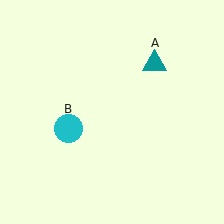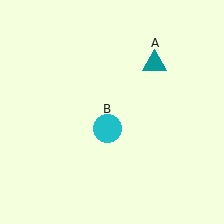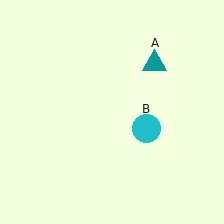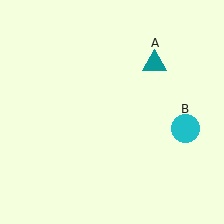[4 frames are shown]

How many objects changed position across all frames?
1 object changed position: cyan circle (object B).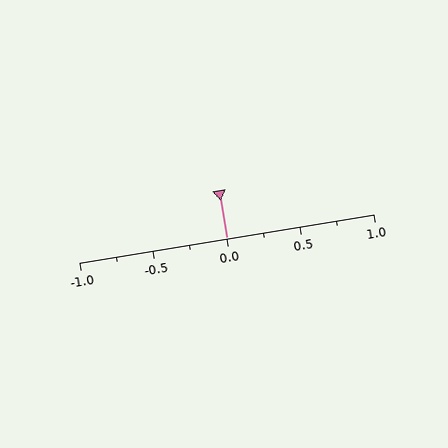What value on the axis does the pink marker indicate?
The marker indicates approximately 0.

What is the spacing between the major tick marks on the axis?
The major ticks are spaced 0.5 apart.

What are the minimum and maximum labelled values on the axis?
The axis runs from -1.0 to 1.0.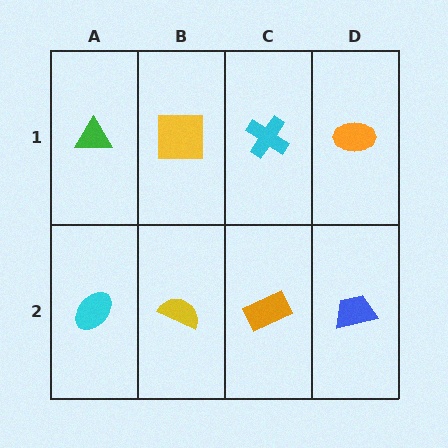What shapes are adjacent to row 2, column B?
A yellow square (row 1, column B), a cyan ellipse (row 2, column A), an orange rectangle (row 2, column C).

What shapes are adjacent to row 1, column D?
A blue trapezoid (row 2, column D), a cyan cross (row 1, column C).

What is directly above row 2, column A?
A green triangle.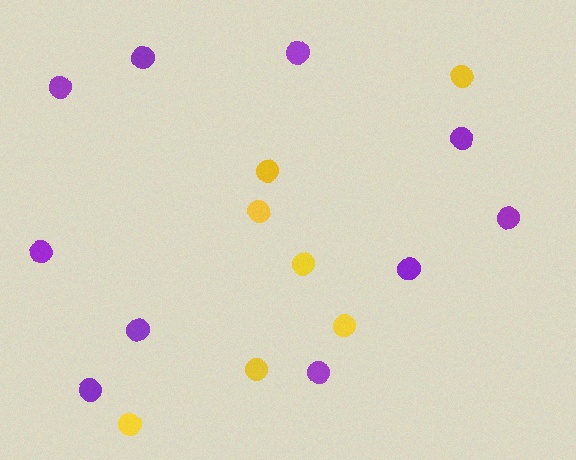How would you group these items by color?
There are 2 groups: one group of purple circles (10) and one group of yellow circles (7).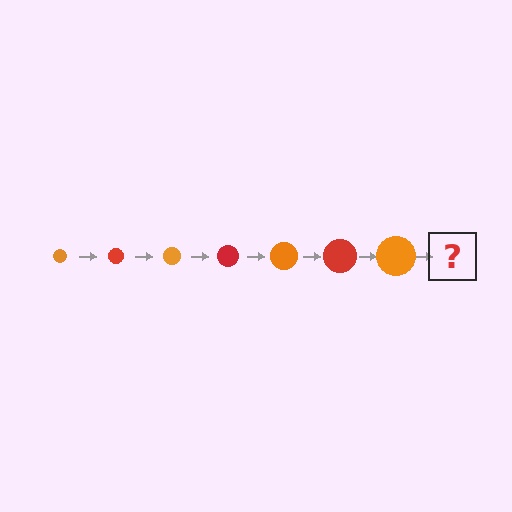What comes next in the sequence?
The next element should be a red circle, larger than the previous one.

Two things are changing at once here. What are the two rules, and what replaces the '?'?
The two rules are that the circle grows larger each step and the color cycles through orange and red. The '?' should be a red circle, larger than the previous one.